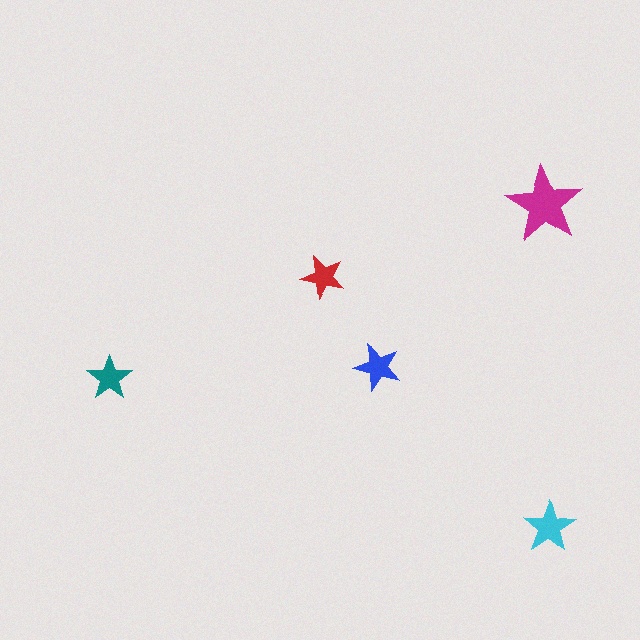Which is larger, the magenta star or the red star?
The magenta one.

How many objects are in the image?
There are 5 objects in the image.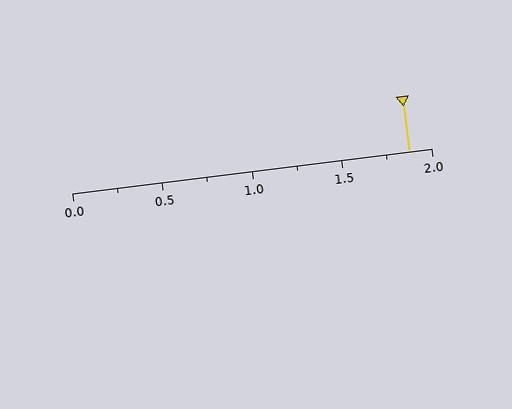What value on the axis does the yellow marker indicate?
The marker indicates approximately 1.88.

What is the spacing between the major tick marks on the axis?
The major ticks are spaced 0.5 apart.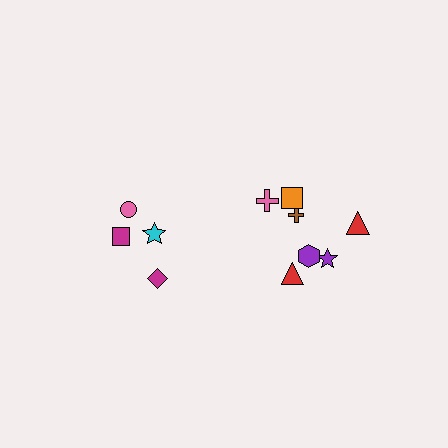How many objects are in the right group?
There are 7 objects.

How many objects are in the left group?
There are 4 objects.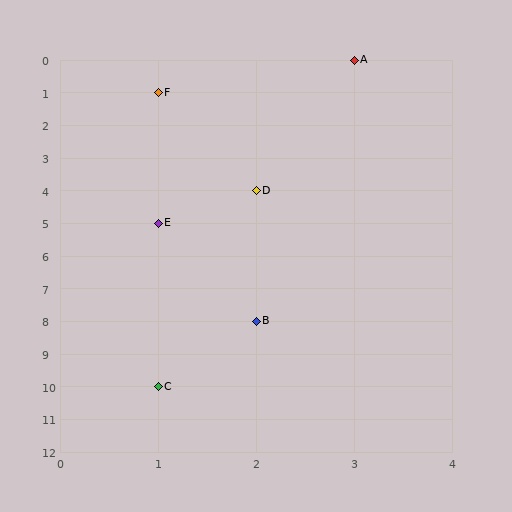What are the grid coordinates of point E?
Point E is at grid coordinates (1, 5).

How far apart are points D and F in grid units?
Points D and F are 1 column and 3 rows apart (about 3.2 grid units diagonally).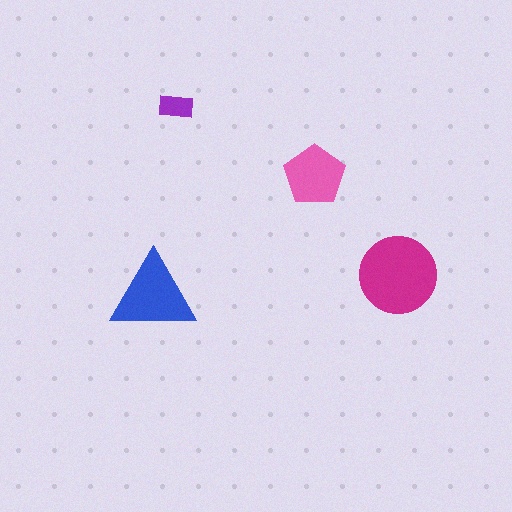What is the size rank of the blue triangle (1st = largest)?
2nd.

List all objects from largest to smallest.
The magenta circle, the blue triangle, the pink pentagon, the purple rectangle.